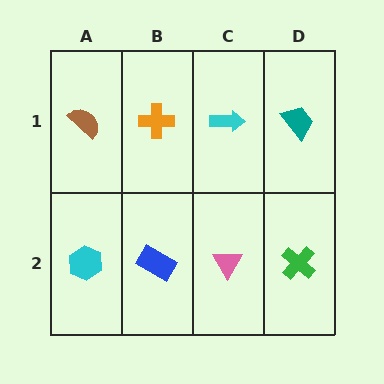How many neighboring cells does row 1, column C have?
3.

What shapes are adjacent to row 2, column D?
A teal trapezoid (row 1, column D), a pink triangle (row 2, column C).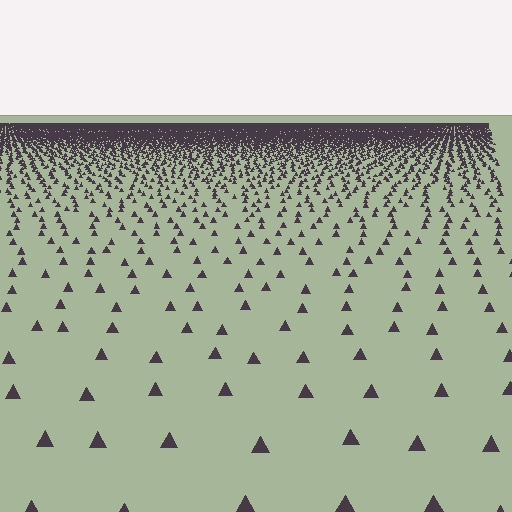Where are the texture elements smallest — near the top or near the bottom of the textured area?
Near the top.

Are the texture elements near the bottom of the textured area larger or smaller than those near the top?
Larger. Near the bottom, elements are closer to the viewer and appear at a bigger on-screen size.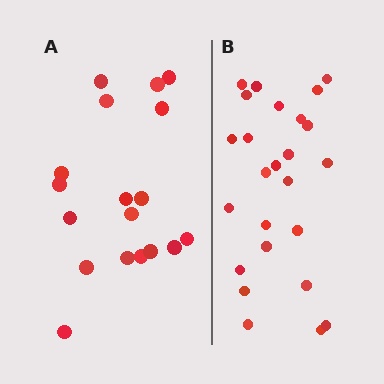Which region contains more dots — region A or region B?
Region B (the right region) has more dots.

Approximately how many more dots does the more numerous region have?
Region B has roughly 8 or so more dots than region A.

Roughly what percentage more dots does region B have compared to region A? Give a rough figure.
About 40% more.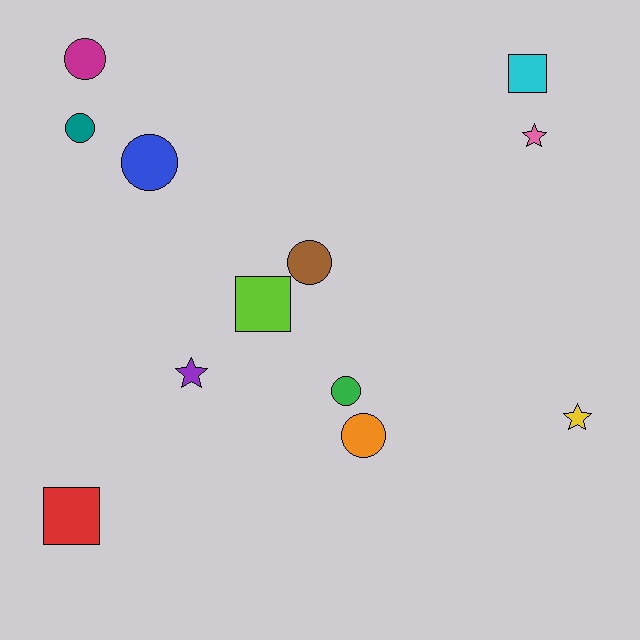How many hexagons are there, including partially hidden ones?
There are no hexagons.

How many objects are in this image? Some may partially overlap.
There are 12 objects.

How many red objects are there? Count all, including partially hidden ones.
There is 1 red object.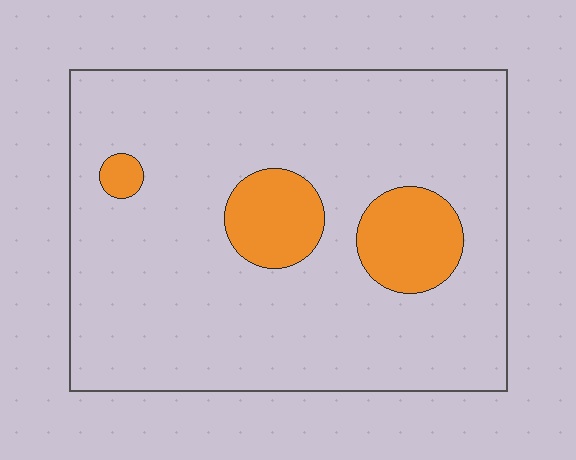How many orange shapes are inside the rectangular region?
3.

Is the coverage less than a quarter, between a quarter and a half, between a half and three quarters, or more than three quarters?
Less than a quarter.